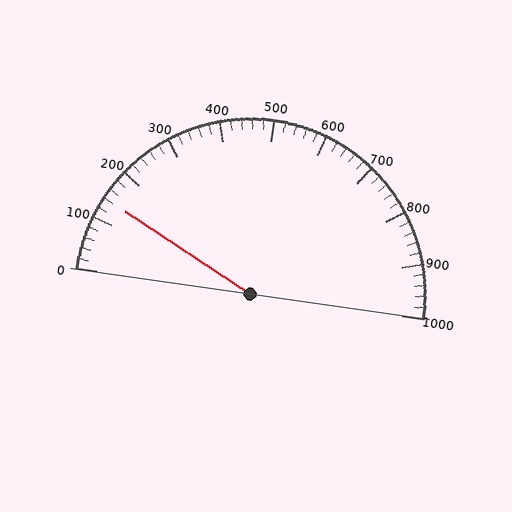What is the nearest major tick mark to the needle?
The nearest major tick mark is 100.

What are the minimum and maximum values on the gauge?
The gauge ranges from 0 to 1000.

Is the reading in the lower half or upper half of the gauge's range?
The reading is in the lower half of the range (0 to 1000).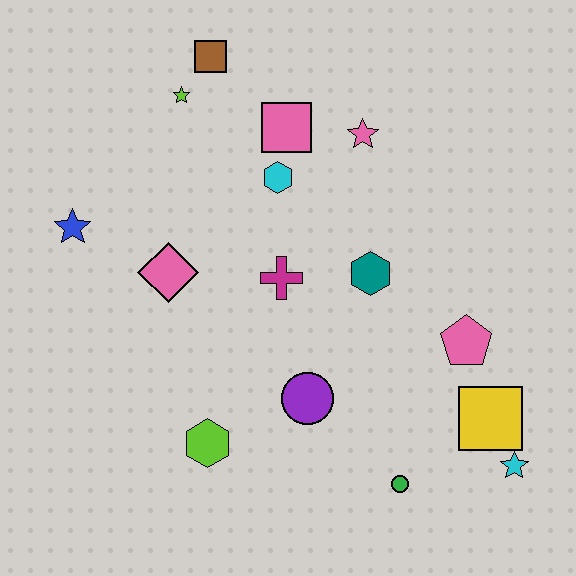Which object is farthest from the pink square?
The cyan star is farthest from the pink square.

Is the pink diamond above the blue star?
No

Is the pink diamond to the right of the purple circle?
No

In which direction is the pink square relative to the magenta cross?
The pink square is above the magenta cross.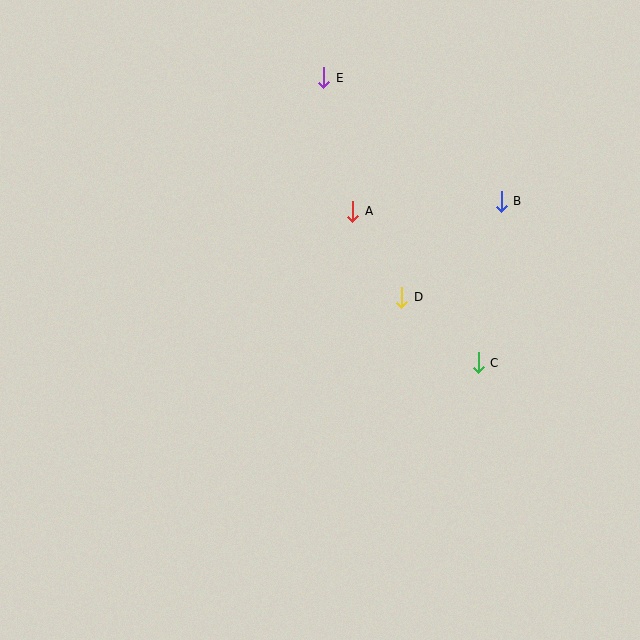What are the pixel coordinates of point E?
Point E is at (324, 78).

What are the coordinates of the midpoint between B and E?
The midpoint between B and E is at (413, 139).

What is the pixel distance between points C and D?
The distance between C and D is 101 pixels.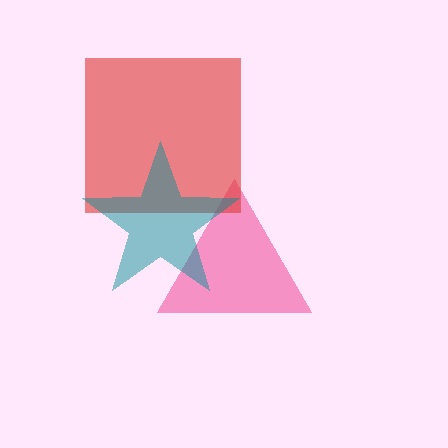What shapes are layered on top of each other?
The layered shapes are: a pink triangle, a red square, a teal star.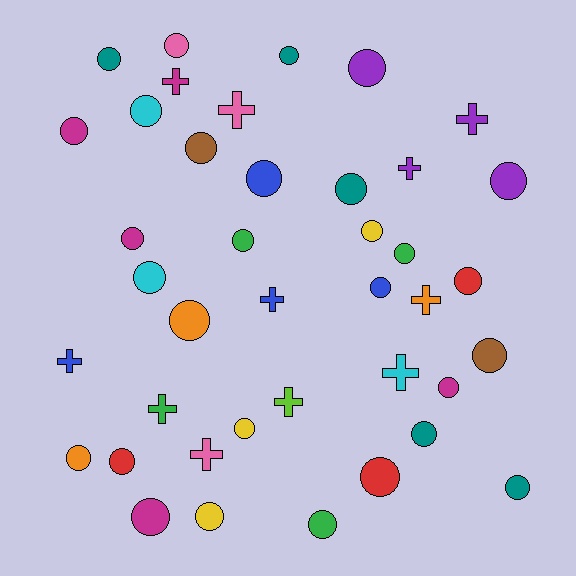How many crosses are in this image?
There are 11 crosses.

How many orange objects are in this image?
There are 3 orange objects.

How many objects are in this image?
There are 40 objects.